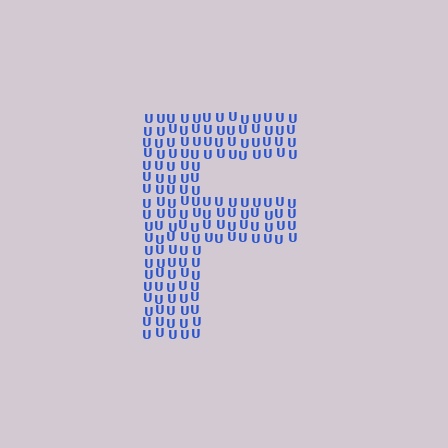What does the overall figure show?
The overall figure shows the letter F.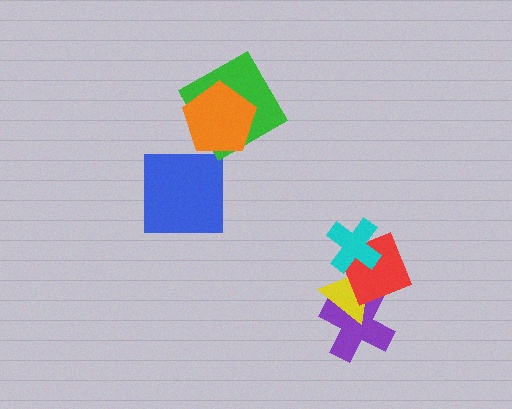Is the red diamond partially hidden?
Yes, it is partially covered by another shape.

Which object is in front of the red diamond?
The cyan cross is in front of the red diamond.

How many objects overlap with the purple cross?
2 objects overlap with the purple cross.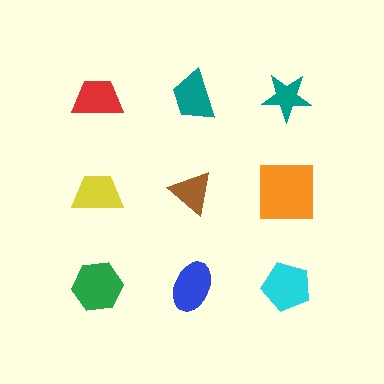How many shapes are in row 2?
3 shapes.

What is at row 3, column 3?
A cyan pentagon.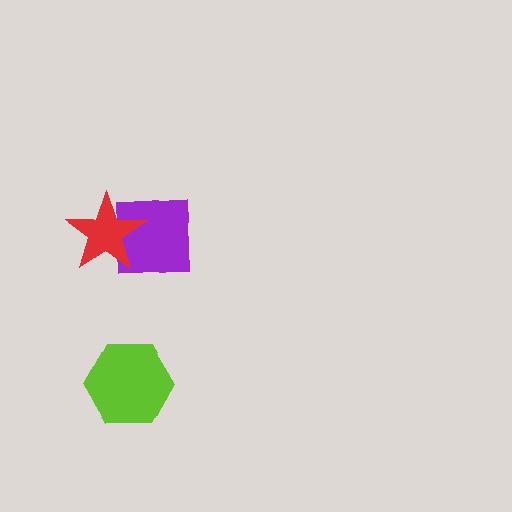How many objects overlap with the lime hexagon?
0 objects overlap with the lime hexagon.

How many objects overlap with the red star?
1 object overlaps with the red star.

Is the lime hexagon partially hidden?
No, no other shape covers it.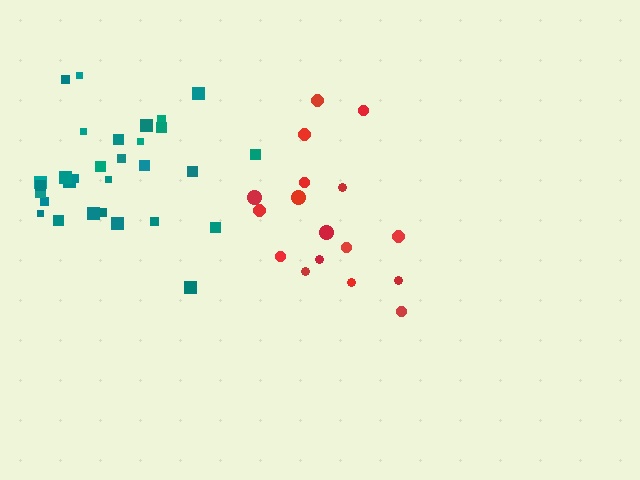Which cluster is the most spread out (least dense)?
Red.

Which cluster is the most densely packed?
Teal.